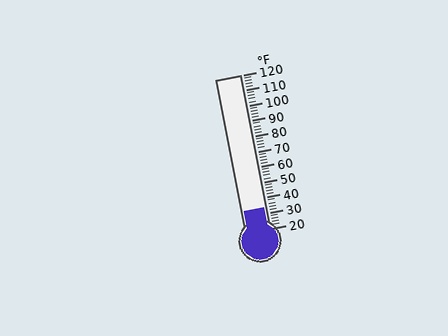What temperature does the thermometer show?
The thermometer shows approximately 34°F.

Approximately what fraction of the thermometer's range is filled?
The thermometer is filled to approximately 15% of its range.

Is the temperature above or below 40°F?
The temperature is below 40°F.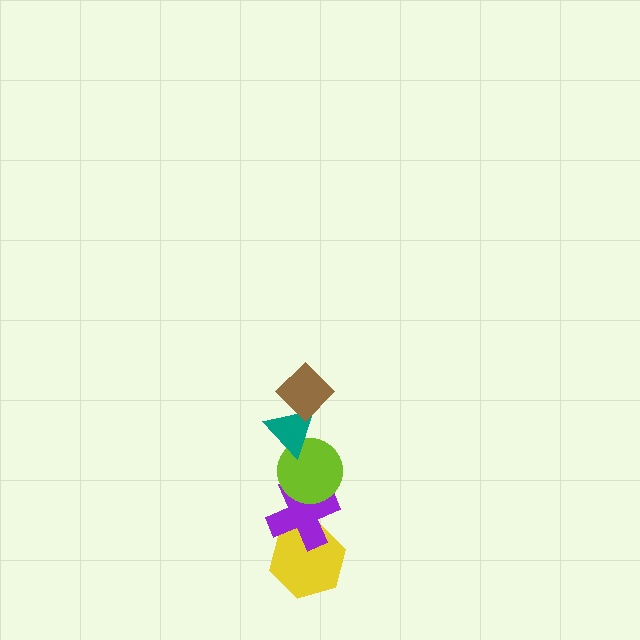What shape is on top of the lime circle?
The teal triangle is on top of the lime circle.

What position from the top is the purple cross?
The purple cross is 4th from the top.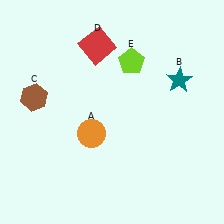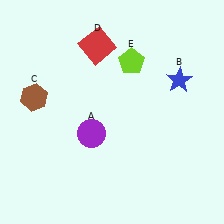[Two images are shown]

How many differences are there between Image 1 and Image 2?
There are 2 differences between the two images.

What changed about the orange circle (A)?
In Image 1, A is orange. In Image 2, it changed to purple.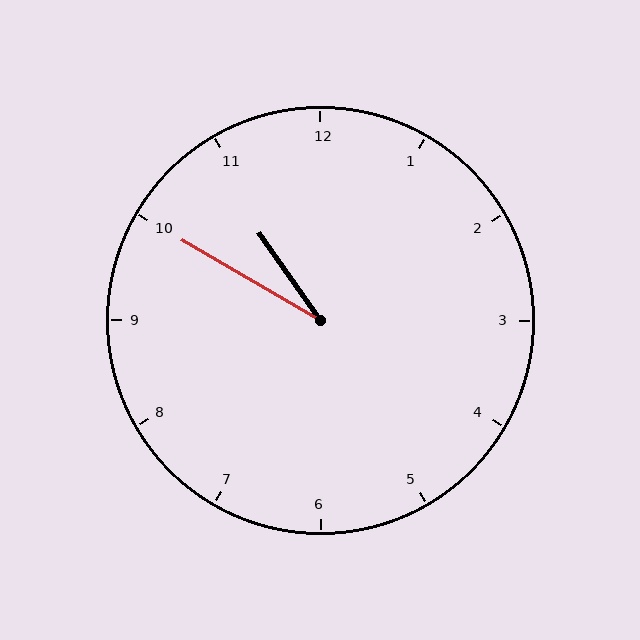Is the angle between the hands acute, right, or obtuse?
It is acute.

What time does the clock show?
10:50.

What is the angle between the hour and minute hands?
Approximately 25 degrees.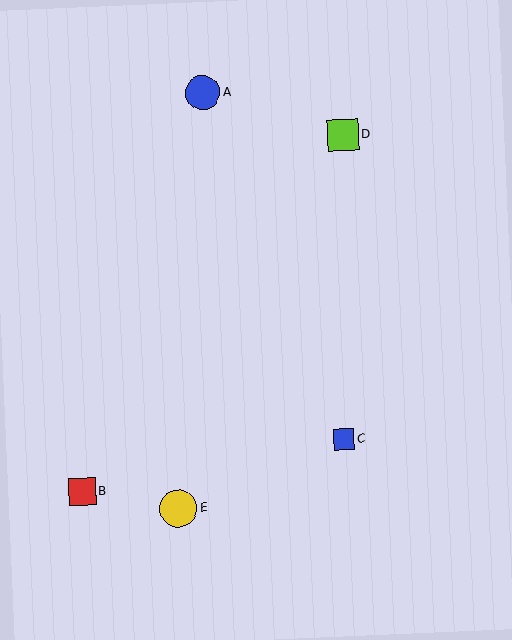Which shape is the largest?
The yellow circle (labeled E) is the largest.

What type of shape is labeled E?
Shape E is a yellow circle.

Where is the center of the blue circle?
The center of the blue circle is at (203, 93).